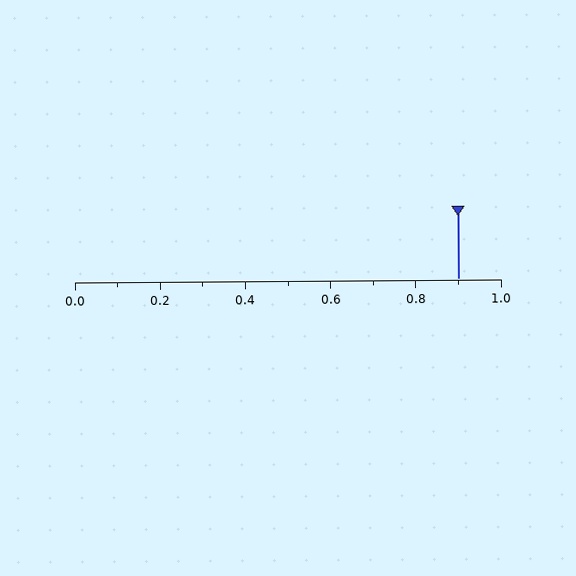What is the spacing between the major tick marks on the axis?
The major ticks are spaced 0.2 apart.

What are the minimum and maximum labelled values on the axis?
The axis runs from 0.0 to 1.0.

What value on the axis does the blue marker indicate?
The marker indicates approximately 0.9.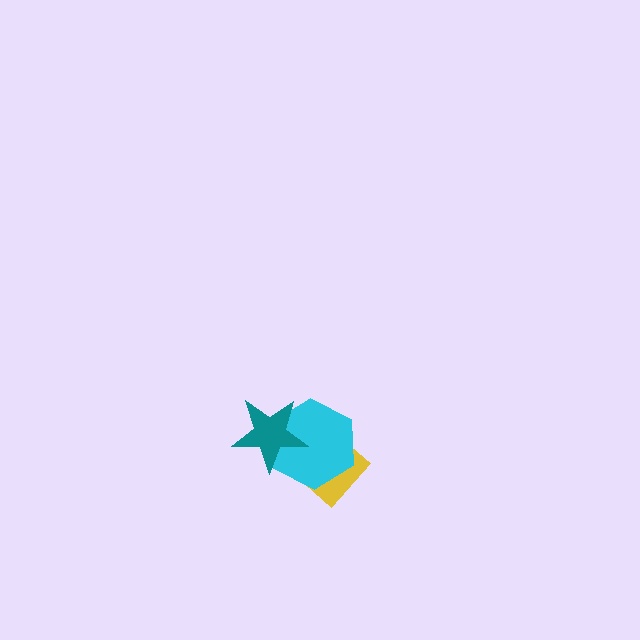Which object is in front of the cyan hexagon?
The teal star is in front of the cyan hexagon.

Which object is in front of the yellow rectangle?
The cyan hexagon is in front of the yellow rectangle.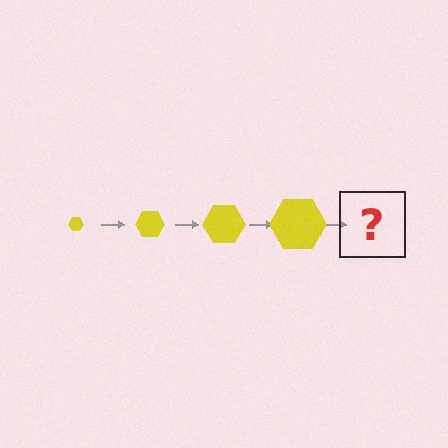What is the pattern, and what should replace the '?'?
The pattern is that the hexagon gets progressively larger each step. The '?' should be a yellow hexagon, larger than the previous one.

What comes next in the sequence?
The next element should be a yellow hexagon, larger than the previous one.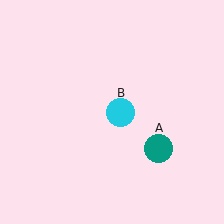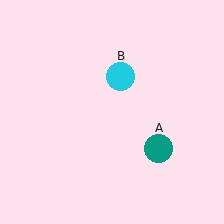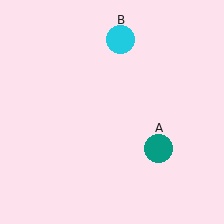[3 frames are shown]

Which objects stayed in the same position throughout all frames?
Teal circle (object A) remained stationary.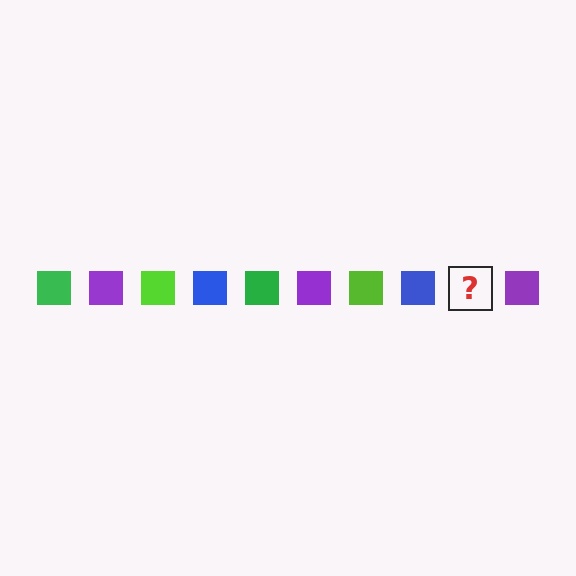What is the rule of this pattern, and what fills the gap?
The rule is that the pattern cycles through green, purple, lime, blue squares. The gap should be filled with a green square.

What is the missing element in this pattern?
The missing element is a green square.